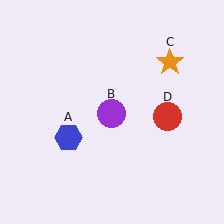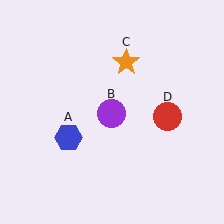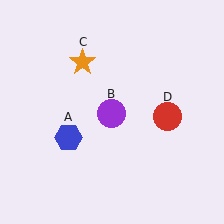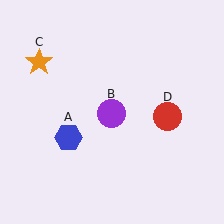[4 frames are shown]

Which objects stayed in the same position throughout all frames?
Blue hexagon (object A) and purple circle (object B) and red circle (object D) remained stationary.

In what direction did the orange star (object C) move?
The orange star (object C) moved left.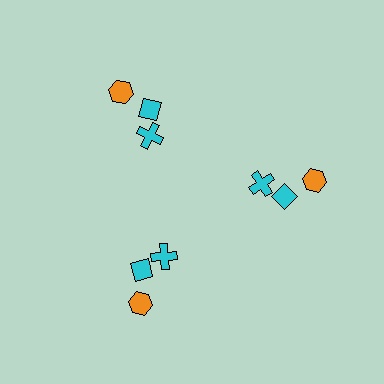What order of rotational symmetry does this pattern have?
This pattern has 3-fold rotational symmetry.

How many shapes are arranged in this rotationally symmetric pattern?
There are 9 shapes, arranged in 3 groups of 3.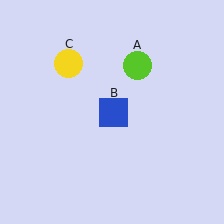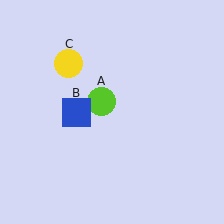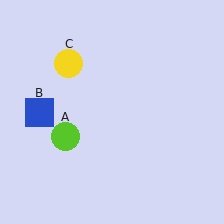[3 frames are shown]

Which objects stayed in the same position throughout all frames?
Yellow circle (object C) remained stationary.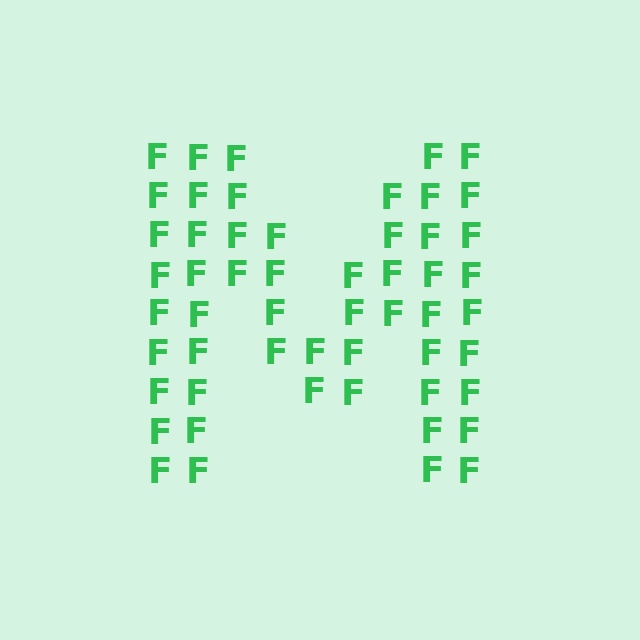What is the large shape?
The large shape is the letter M.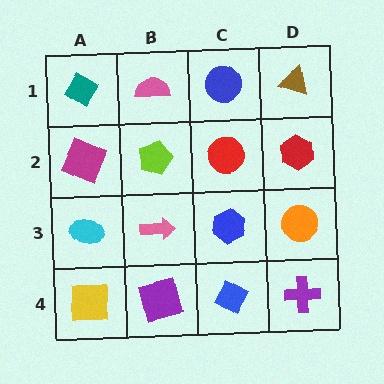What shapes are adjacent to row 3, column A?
A magenta square (row 2, column A), a yellow square (row 4, column A), a pink arrow (row 3, column B).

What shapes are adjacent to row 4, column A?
A cyan ellipse (row 3, column A), a purple square (row 4, column B).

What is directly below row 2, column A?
A cyan ellipse.